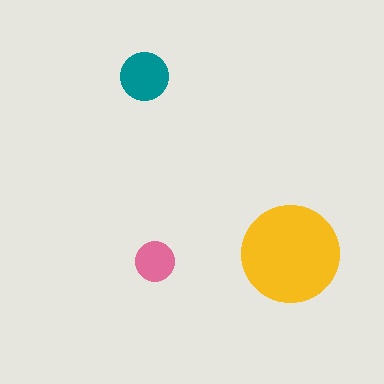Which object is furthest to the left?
The teal circle is leftmost.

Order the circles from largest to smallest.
the yellow one, the teal one, the pink one.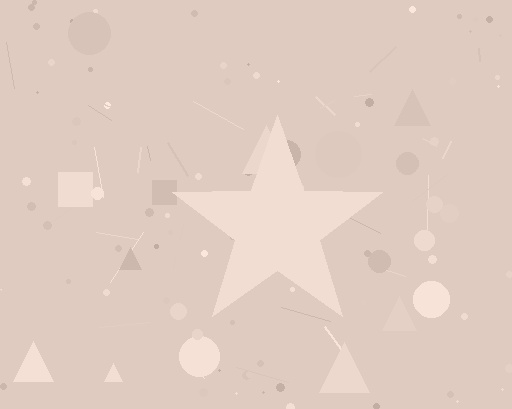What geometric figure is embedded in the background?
A star is embedded in the background.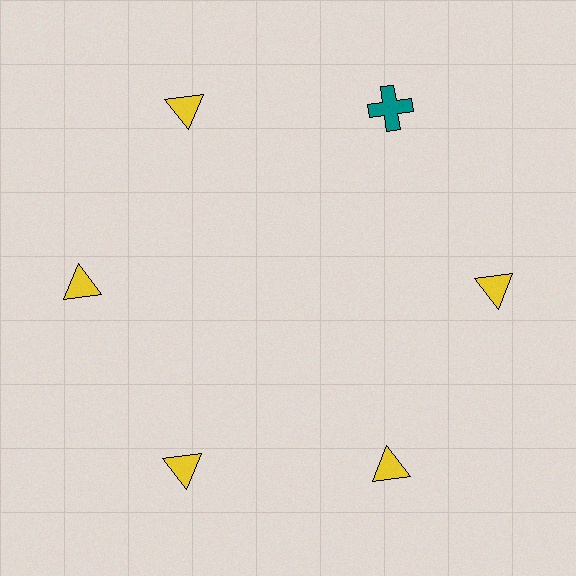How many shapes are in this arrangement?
There are 6 shapes arranged in a ring pattern.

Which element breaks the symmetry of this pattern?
The teal cross at roughly the 1 o'clock position breaks the symmetry. All other shapes are yellow triangles.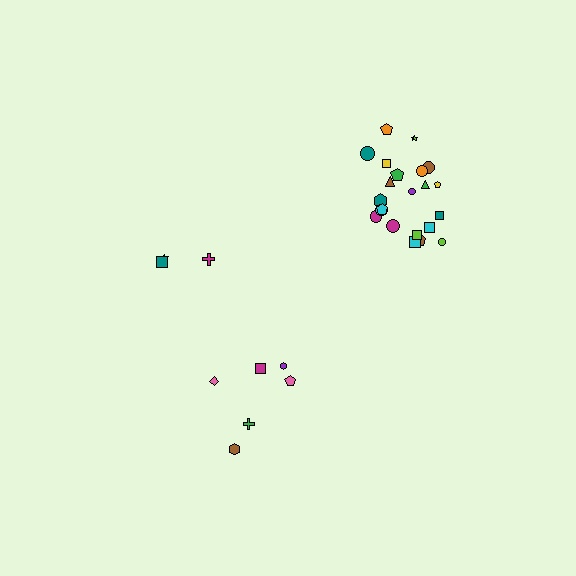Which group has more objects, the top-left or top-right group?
The top-right group.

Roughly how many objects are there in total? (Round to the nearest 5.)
Roughly 30 objects in total.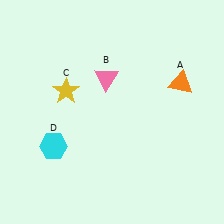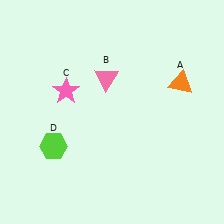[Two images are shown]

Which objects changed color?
C changed from yellow to pink. D changed from cyan to lime.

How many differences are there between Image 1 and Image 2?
There are 2 differences between the two images.